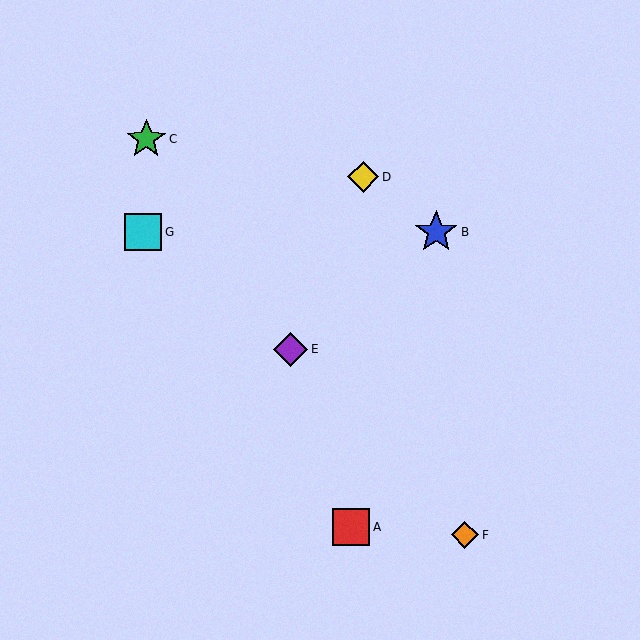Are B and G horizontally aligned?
Yes, both are at y≈232.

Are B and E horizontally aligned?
No, B is at y≈232 and E is at y≈349.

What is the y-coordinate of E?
Object E is at y≈349.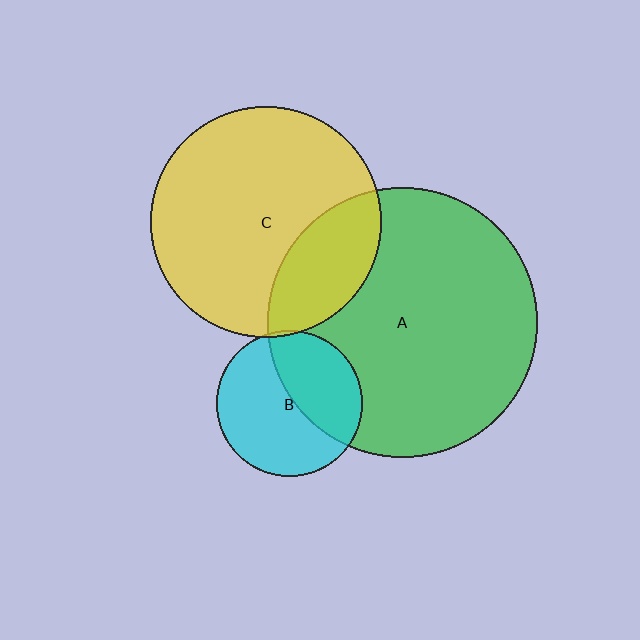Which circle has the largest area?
Circle A (green).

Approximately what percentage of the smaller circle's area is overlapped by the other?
Approximately 40%.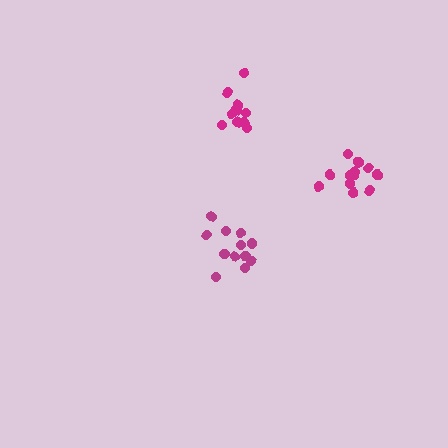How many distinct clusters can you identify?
There are 3 distinct clusters.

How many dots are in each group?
Group 1: 12 dots, Group 2: 12 dots, Group 3: 12 dots (36 total).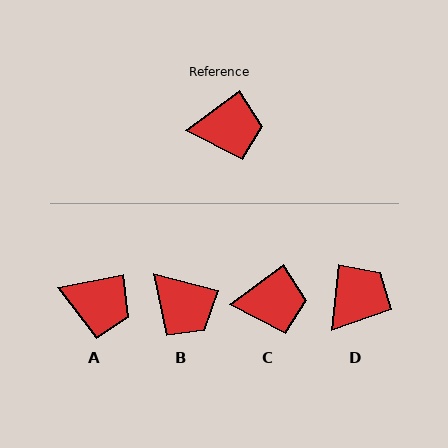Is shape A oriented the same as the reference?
No, it is off by about 25 degrees.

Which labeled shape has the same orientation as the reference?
C.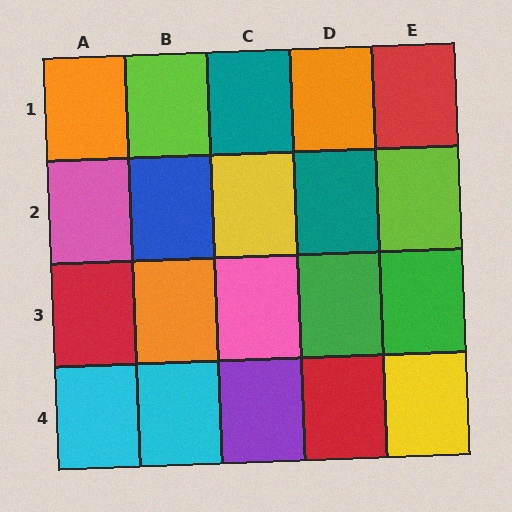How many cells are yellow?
2 cells are yellow.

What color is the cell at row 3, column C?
Pink.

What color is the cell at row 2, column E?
Lime.